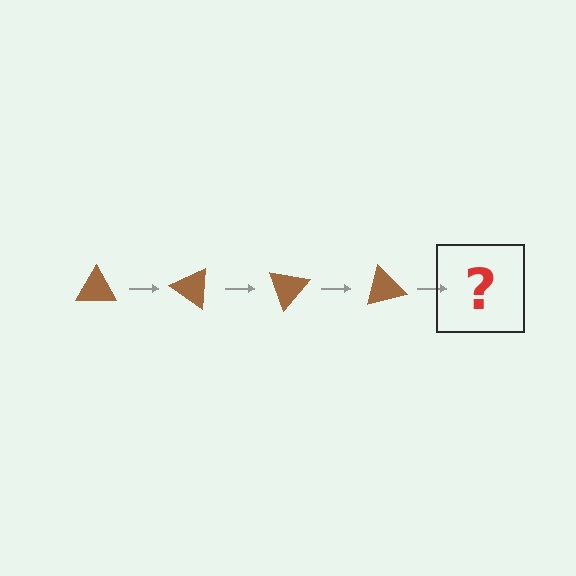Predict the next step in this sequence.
The next step is a brown triangle rotated 140 degrees.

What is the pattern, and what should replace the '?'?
The pattern is that the triangle rotates 35 degrees each step. The '?' should be a brown triangle rotated 140 degrees.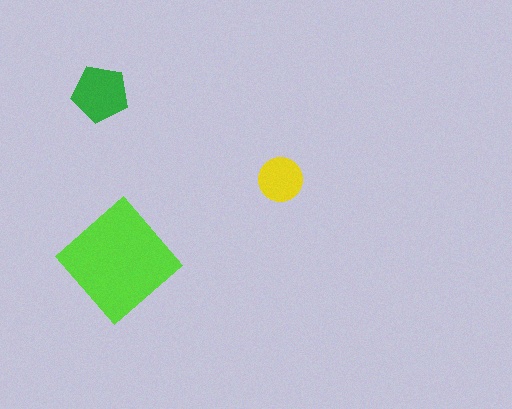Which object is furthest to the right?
The yellow circle is rightmost.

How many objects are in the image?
There are 3 objects in the image.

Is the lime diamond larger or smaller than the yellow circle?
Larger.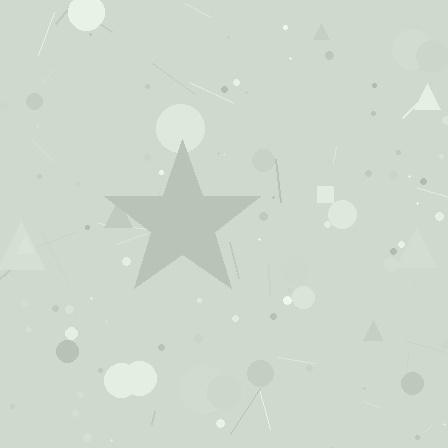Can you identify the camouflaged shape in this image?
The camouflaged shape is a star.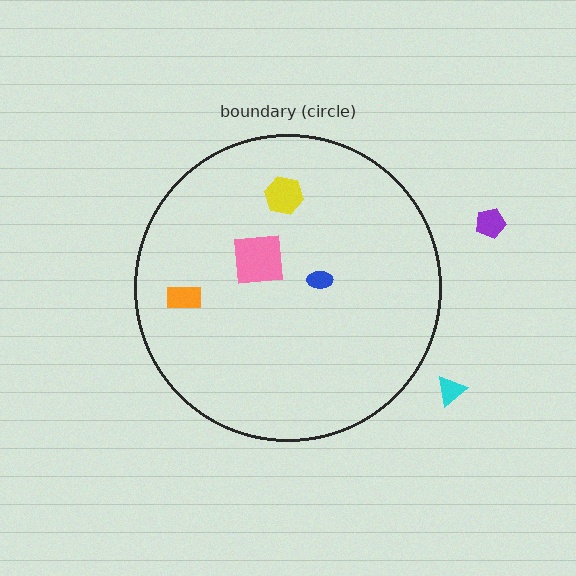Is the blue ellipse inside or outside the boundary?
Inside.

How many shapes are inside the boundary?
4 inside, 2 outside.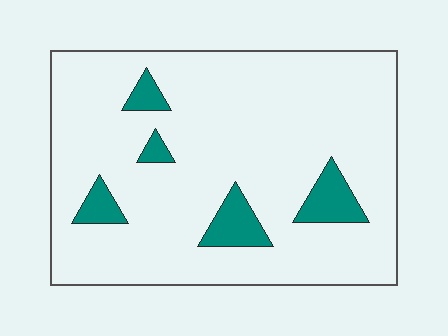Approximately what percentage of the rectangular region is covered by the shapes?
Approximately 10%.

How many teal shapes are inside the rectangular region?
5.